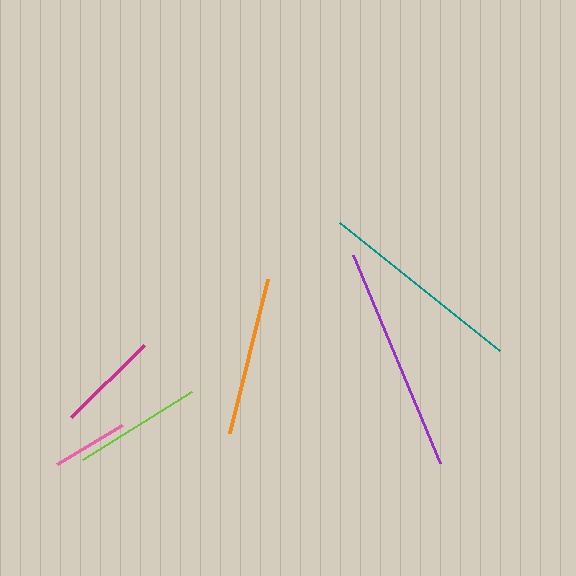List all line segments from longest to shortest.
From longest to shortest: purple, teal, orange, lime, magenta, pink.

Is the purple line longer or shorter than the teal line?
The purple line is longer than the teal line.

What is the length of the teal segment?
The teal segment is approximately 205 pixels long.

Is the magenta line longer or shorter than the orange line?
The orange line is longer than the magenta line.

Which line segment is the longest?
The purple line is the longest at approximately 225 pixels.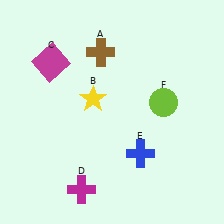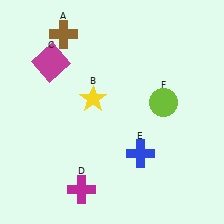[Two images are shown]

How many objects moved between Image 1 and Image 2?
1 object moved between the two images.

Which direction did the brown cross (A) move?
The brown cross (A) moved left.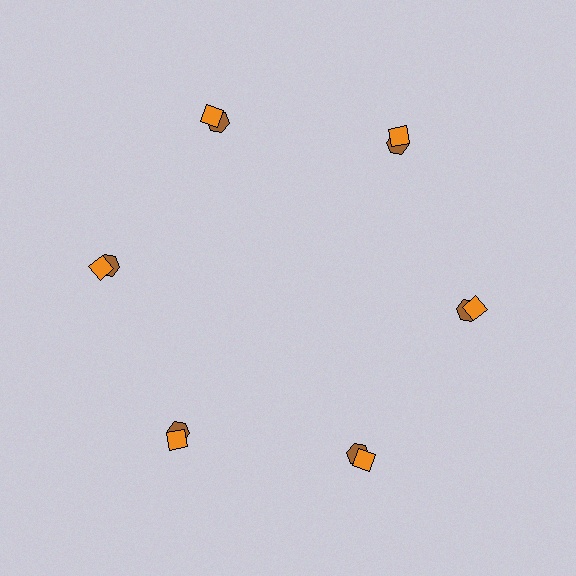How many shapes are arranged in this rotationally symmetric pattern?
There are 12 shapes, arranged in 6 groups of 2.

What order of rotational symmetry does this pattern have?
This pattern has 6-fold rotational symmetry.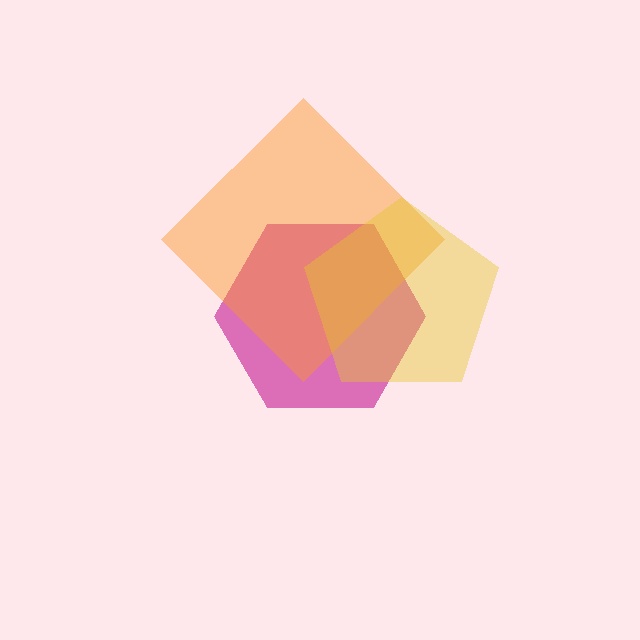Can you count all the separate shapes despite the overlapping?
Yes, there are 3 separate shapes.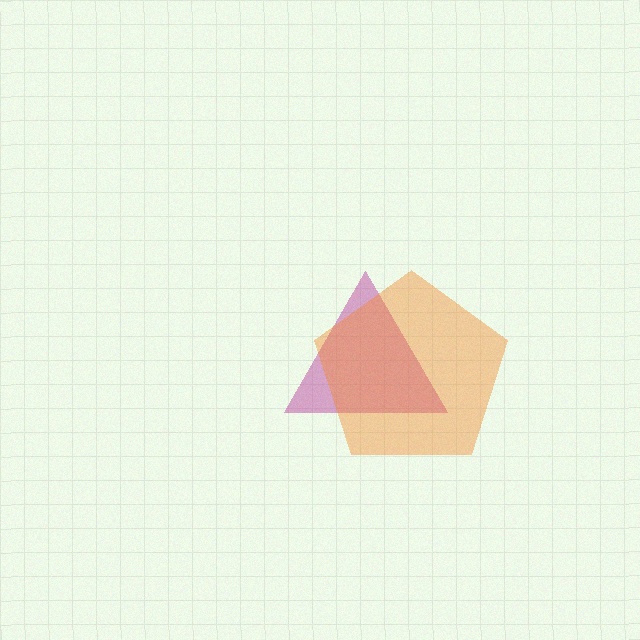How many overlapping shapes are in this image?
There are 2 overlapping shapes in the image.